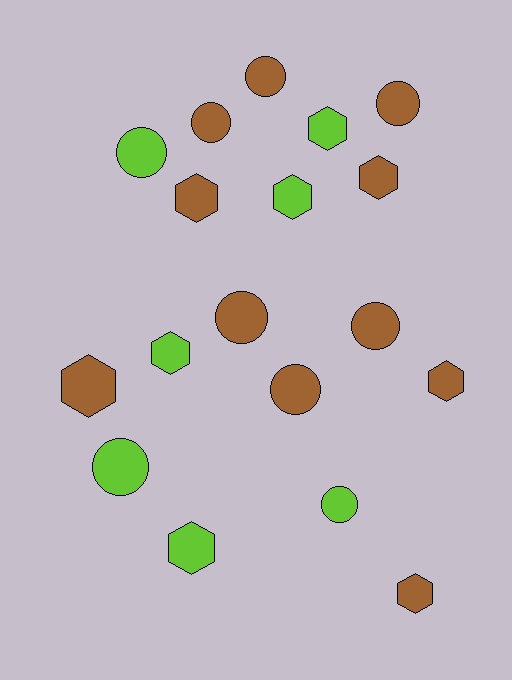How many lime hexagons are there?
There are 4 lime hexagons.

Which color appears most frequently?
Brown, with 11 objects.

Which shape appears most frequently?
Circle, with 9 objects.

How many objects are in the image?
There are 18 objects.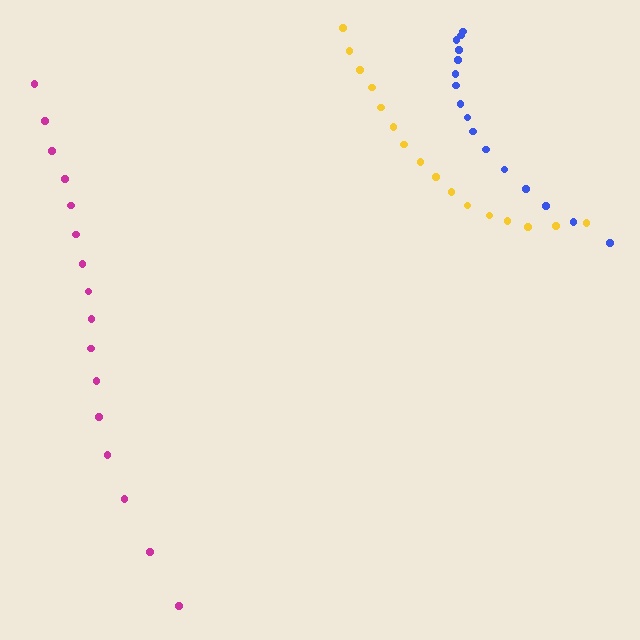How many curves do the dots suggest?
There are 3 distinct paths.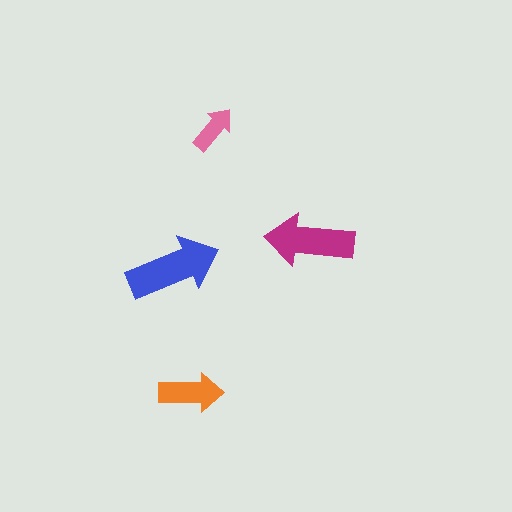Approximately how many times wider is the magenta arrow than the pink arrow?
About 2 times wider.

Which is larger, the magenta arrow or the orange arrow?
The magenta one.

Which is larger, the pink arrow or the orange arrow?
The orange one.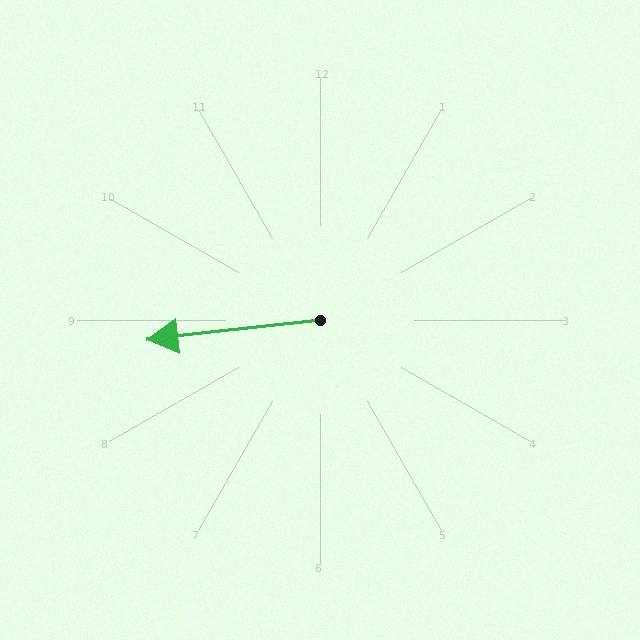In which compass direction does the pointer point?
West.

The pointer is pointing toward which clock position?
Roughly 9 o'clock.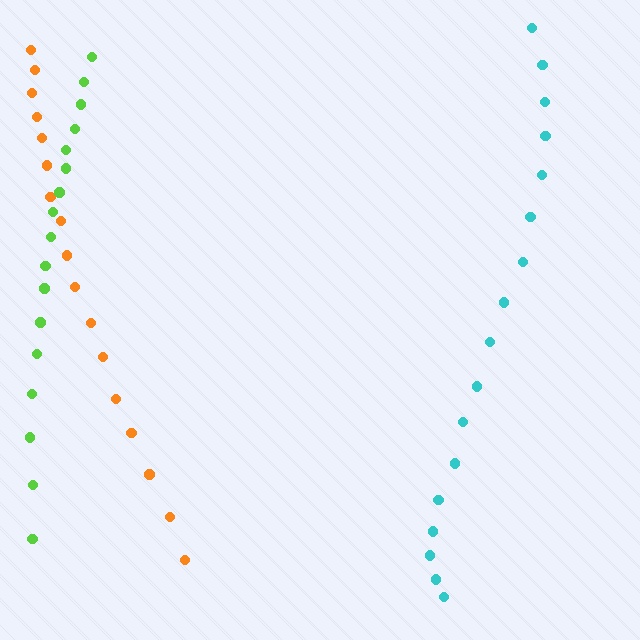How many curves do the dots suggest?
There are 3 distinct paths.